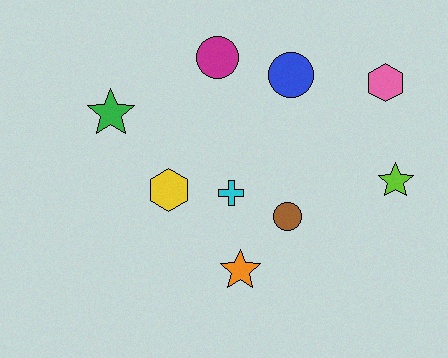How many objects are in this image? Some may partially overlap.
There are 9 objects.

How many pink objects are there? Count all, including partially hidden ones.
There is 1 pink object.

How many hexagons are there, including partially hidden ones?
There are 2 hexagons.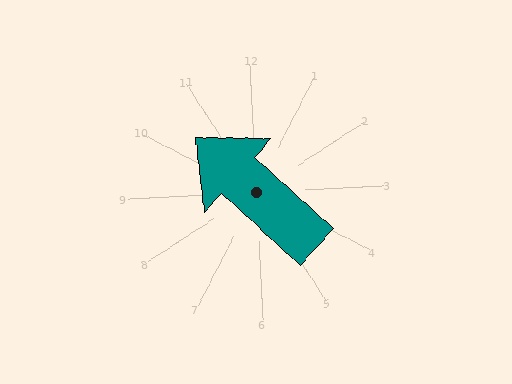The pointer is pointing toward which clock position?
Roughly 11 o'clock.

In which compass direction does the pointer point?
Northwest.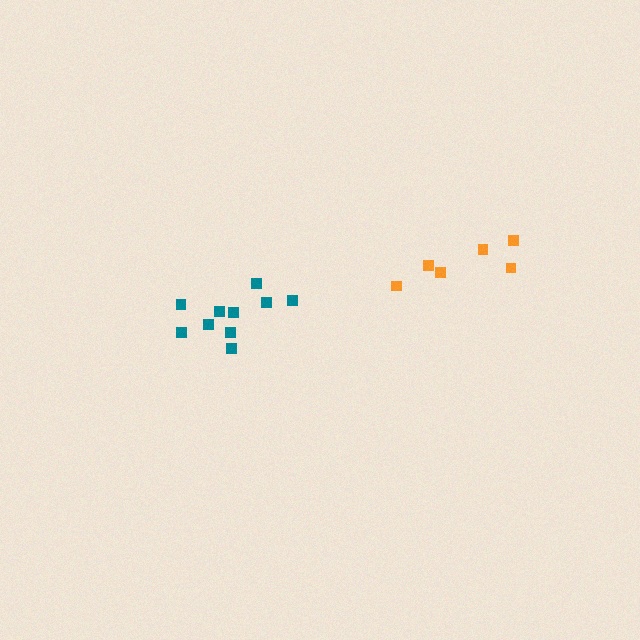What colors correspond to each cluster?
The clusters are colored: orange, teal.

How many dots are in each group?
Group 1: 6 dots, Group 2: 10 dots (16 total).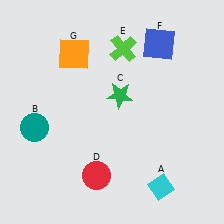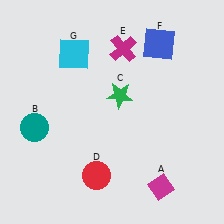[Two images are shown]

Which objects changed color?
A changed from cyan to magenta. E changed from lime to magenta. G changed from orange to cyan.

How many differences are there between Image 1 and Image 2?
There are 3 differences between the two images.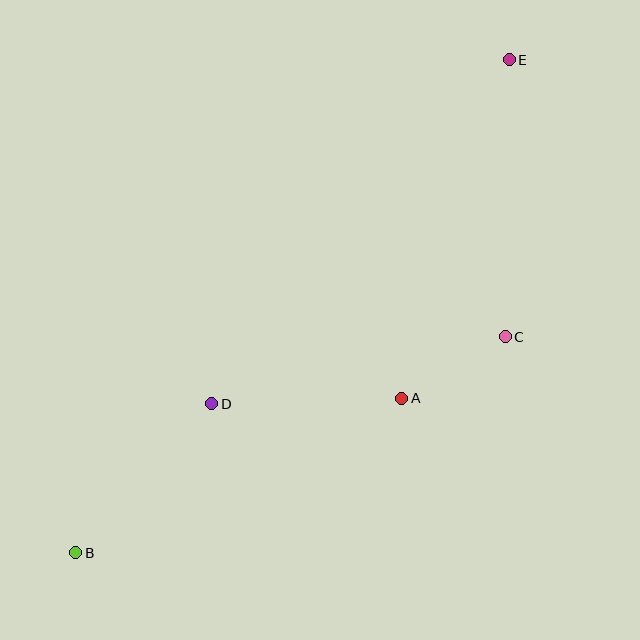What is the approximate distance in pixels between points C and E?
The distance between C and E is approximately 277 pixels.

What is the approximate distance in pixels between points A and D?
The distance between A and D is approximately 190 pixels.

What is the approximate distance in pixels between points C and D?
The distance between C and D is approximately 301 pixels.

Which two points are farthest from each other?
Points B and E are farthest from each other.